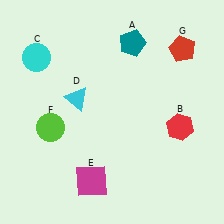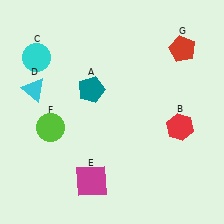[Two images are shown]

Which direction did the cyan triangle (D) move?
The cyan triangle (D) moved left.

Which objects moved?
The objects that moved are: the teal pentagon (A), the cyan triangle (D).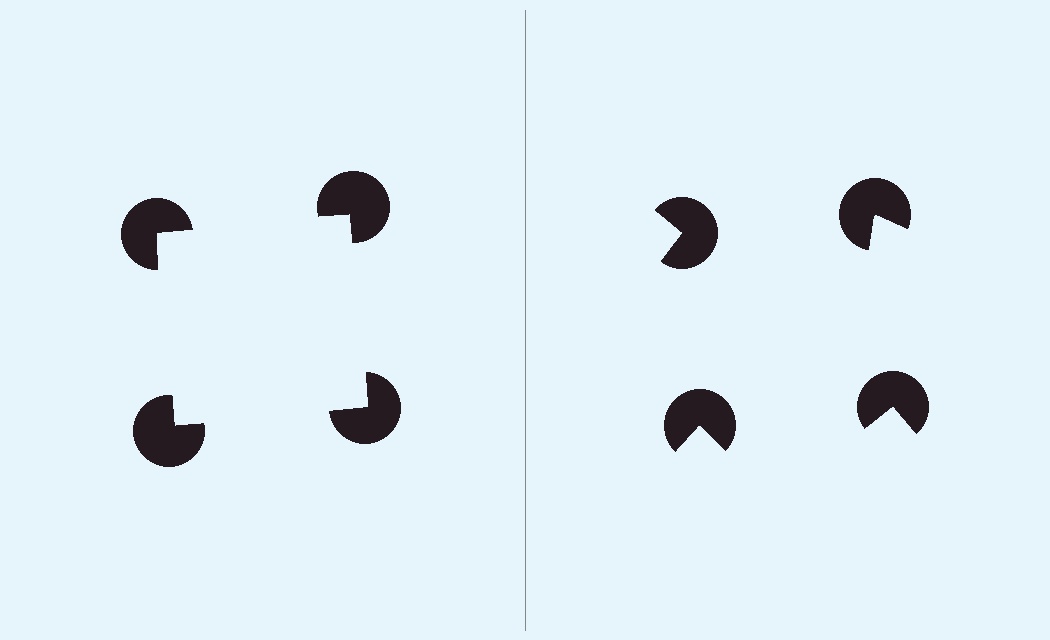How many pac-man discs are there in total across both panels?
8 — 4 on each side.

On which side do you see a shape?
An illusory square appears on the left side. On the right side the wedge cuts are rotated, so no coherent shape forms.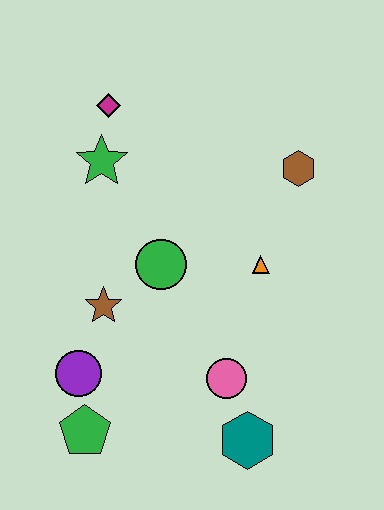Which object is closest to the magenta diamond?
The green star is closest to the magenta diamond.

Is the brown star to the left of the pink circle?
Yes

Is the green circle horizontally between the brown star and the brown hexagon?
Yes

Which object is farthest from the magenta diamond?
The teal hexagon is farthest from the magenta diamond.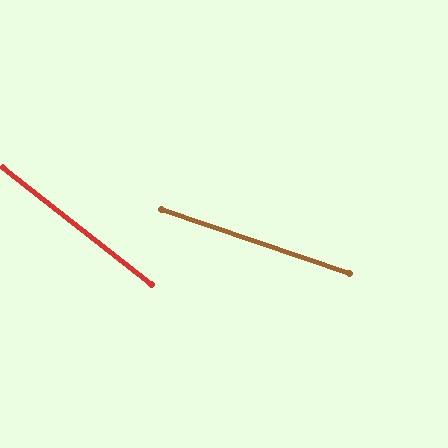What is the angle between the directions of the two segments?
Approximately 20 degrees.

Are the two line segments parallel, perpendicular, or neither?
Neither parallel nor perpendicular — they differ by about 20°.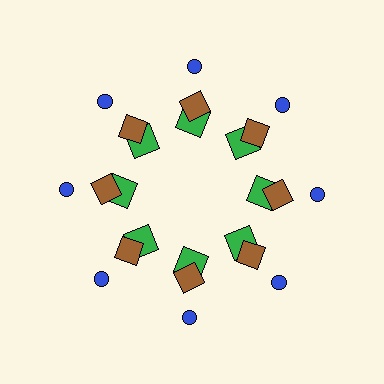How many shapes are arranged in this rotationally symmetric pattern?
There are 24 shapes, arranged in 8 groups of 3.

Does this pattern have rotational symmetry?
Yes, this pattern has 8-fold rotational symmetry. It looks the same after rotating 45 degrees around the center.